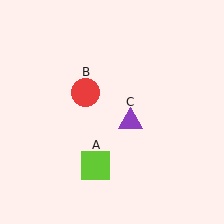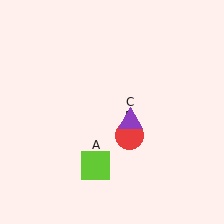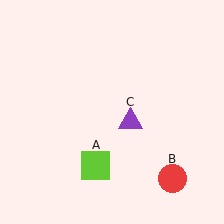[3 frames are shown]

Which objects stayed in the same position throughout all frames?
Lime square (object A) and purple triangle (object C) remained stationary.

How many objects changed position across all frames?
1 object changed position: red circle (object B).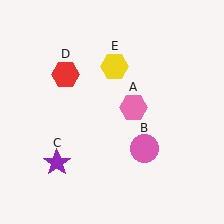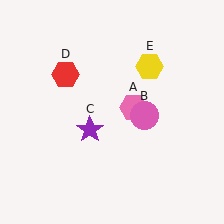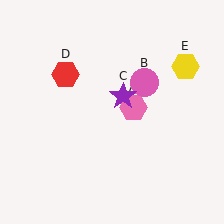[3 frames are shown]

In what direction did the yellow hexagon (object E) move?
The yellow hexagon (object E) moved right.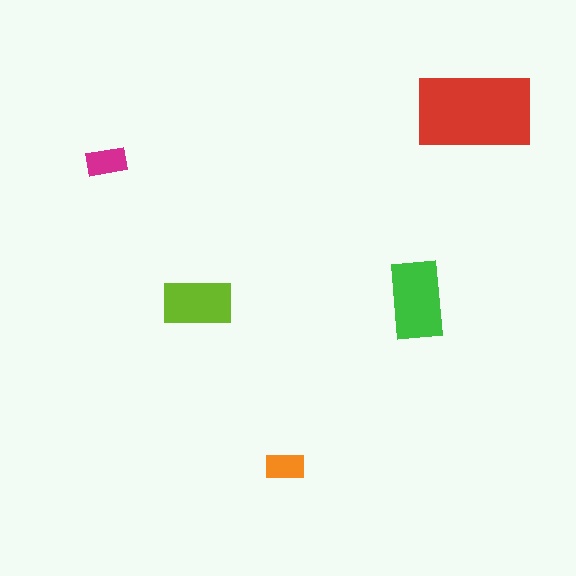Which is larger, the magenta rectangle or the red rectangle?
The red one.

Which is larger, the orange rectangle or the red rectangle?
The red one.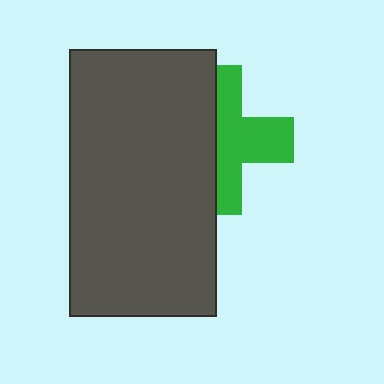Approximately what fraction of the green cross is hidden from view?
Roughly 49% of the green cross is hidden behind the dark gray rectangle.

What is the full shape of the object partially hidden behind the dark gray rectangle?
The partially hidden object is a green cross.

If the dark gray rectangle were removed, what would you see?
You would see the complete green cross.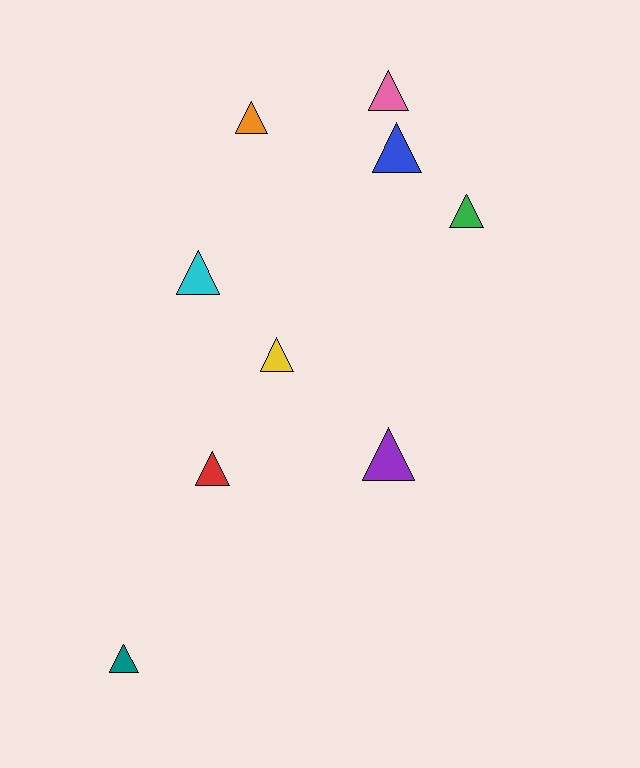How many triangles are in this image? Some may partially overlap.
There are 9 triangles.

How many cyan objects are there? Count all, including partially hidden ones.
There is 1 cyan object.